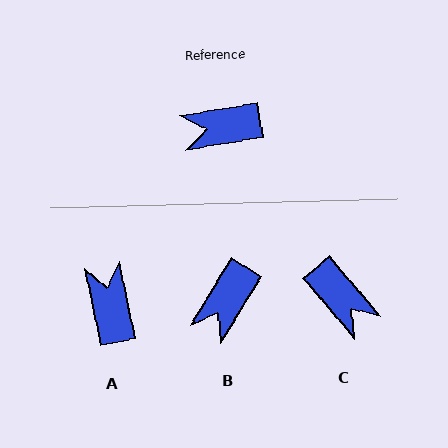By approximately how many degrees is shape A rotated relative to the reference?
Approximately 88 degrees clockwise.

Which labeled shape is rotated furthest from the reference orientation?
C, about 121 degrees away.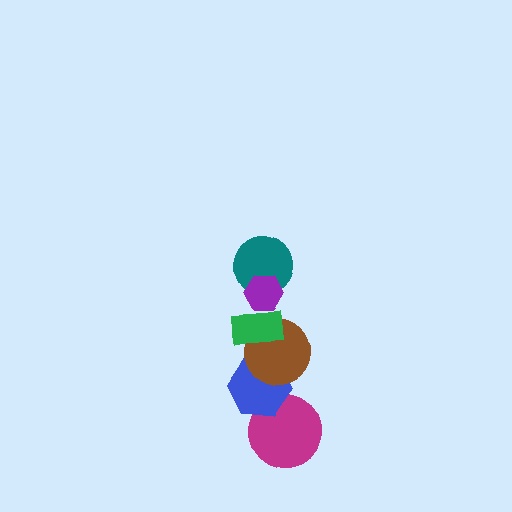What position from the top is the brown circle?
The brown circle is 4th from the top.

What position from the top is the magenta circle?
The magenta circle is 6th from the top.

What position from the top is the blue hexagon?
The blue hexagon is 5th from the top.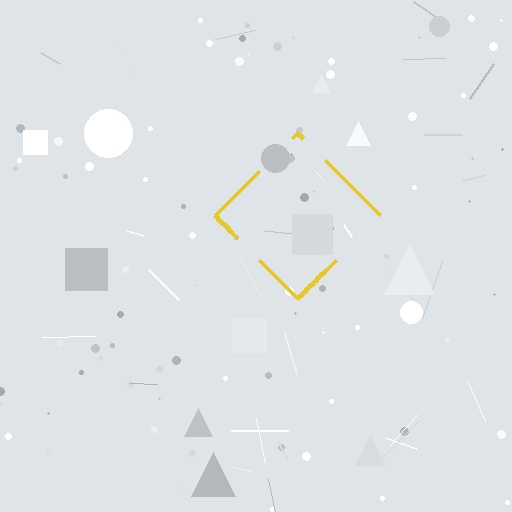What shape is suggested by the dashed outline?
The dashed outline suggests a diamond.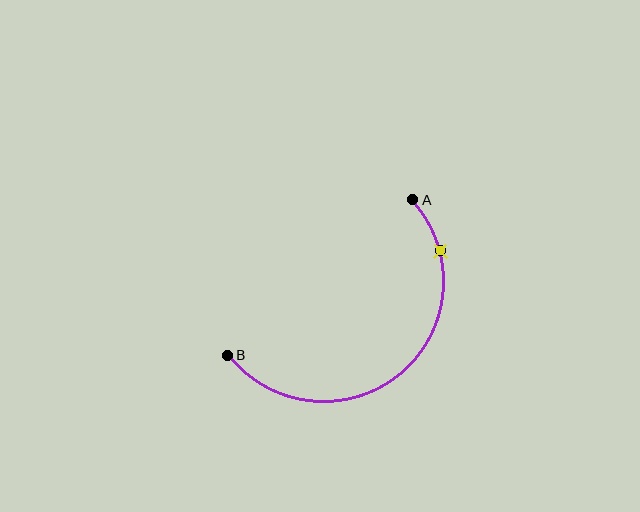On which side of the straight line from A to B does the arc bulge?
The arc bulges below and to the right of the straight line connecting A and B.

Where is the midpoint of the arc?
The arc midpoint is the point on the curve farthest from the straight line joining A and B. It sits below and to the right of that line.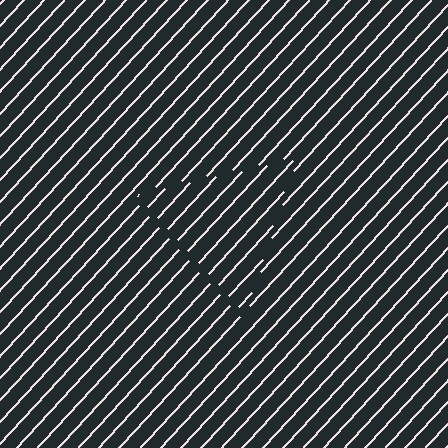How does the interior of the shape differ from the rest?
The interior of the shape contains the same grating, shifted by half a period — the contour is defined by the phase discontinuity where line-ends from the inner and outer gratings abut.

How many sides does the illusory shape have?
3 sides — the line-ends trace a triangle.